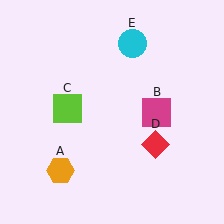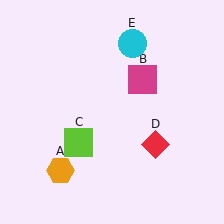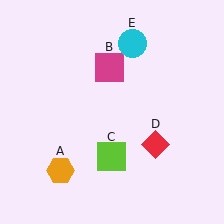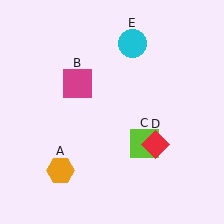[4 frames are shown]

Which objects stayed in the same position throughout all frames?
Orange hexagon (object A) and red diamond (object D) and cyan circle (object E) remained stationary.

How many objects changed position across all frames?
2 objects changed position: magenta square (object B), lime square (object C).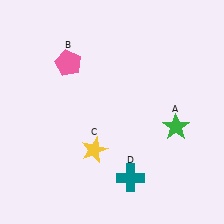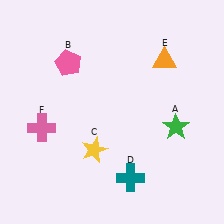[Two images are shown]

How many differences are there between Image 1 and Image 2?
There are 2 differences between the two images.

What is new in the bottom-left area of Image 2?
A pink cross (F) was added in the bottom-left area of Image 2.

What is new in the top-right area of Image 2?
An orange triangle (E) was added in the top-right area of Image 2.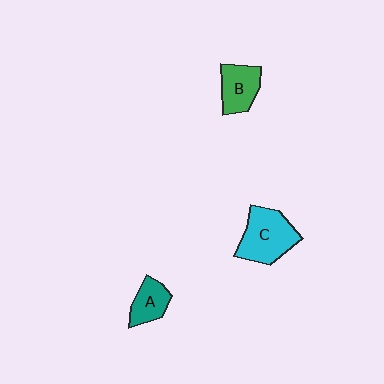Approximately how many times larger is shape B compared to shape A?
Approximately 1.2 times.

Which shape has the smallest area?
Shape A (teal).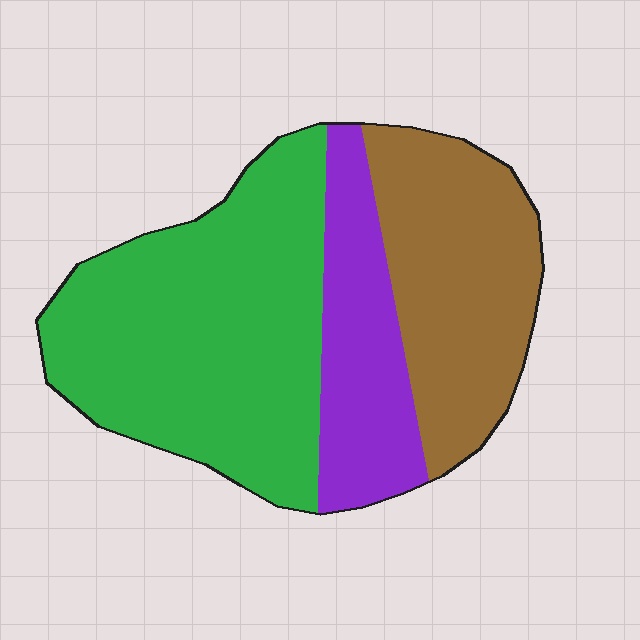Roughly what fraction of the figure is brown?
Brown takes up between a quarter and a half of the figure.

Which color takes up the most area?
Green, at roughly 50%.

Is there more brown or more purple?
Brown.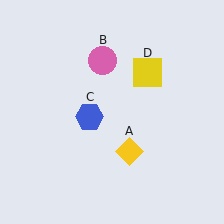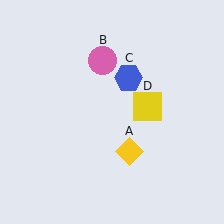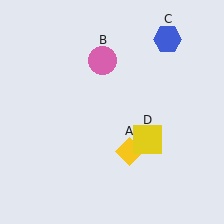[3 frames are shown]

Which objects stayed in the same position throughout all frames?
Yellow diamond (object A) and pink circle (object B) remained stationary.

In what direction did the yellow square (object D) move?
The yellow square (object D) moved down.